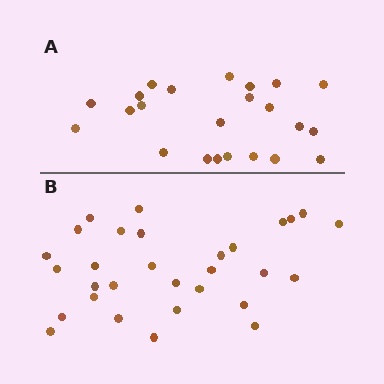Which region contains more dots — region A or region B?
Region B (the bottom region) has more dots.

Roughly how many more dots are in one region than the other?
Region B has roughly 8 or so more dots than region A.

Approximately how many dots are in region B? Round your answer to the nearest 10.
About 30 dots.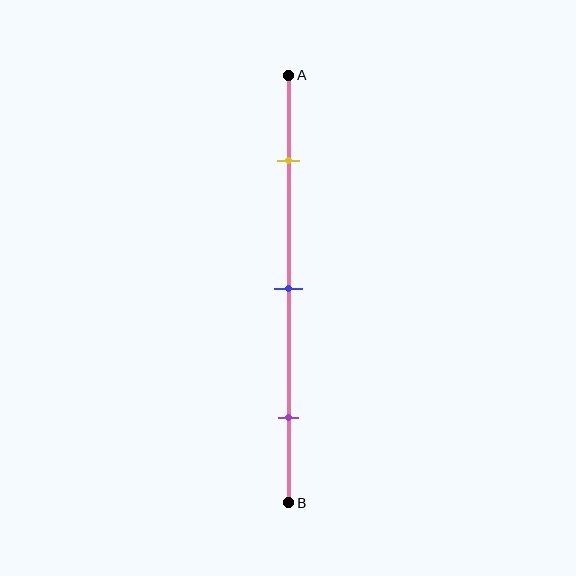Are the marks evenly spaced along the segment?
Yes, the marks are approximately evenly spaced.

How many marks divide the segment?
There are 3 marks dividing the segment.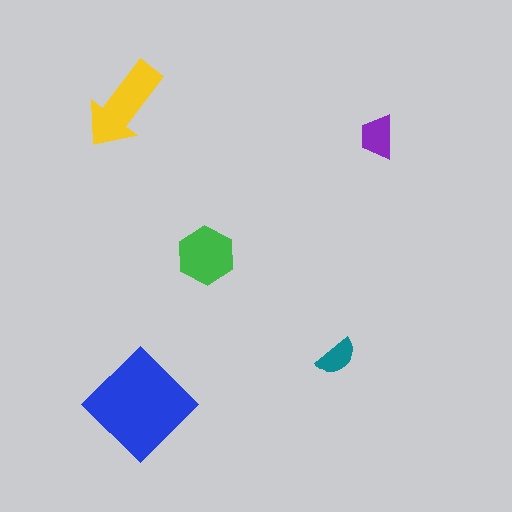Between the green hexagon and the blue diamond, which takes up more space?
The blue diamond.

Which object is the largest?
The blue diamond.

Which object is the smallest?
The teal semicircle.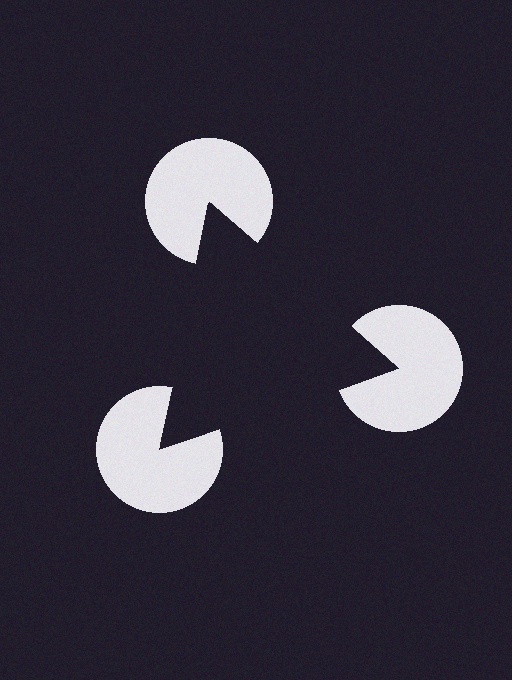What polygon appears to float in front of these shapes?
An illusory triangle — its edges are inferred from the aligned wedge cuts in the pac-man discs, not physically drawn.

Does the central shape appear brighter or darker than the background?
It typically appears slightly darker than the background, even though no actual brightness change is drawn.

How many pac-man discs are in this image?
There are 3 — one at each vertex of the illusory triangle.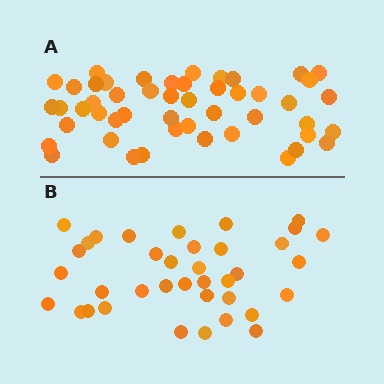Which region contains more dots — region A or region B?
Region A (the top region) has more dots.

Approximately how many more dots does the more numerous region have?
Region A has roughly 12 or so more dots than region B.